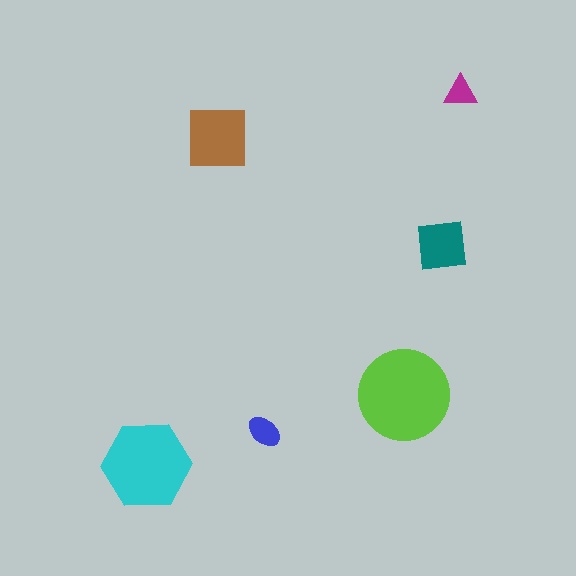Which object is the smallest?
The magenta triangle.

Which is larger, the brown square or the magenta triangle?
The brown square.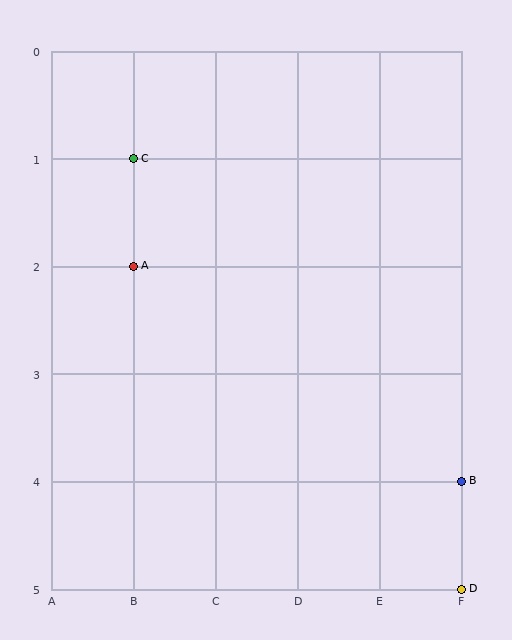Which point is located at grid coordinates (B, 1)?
Point C is at (B, 1).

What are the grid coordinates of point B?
Point B is at grid coordinates (F, 4).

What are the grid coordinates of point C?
Point C is at grid coordinates (B, 1).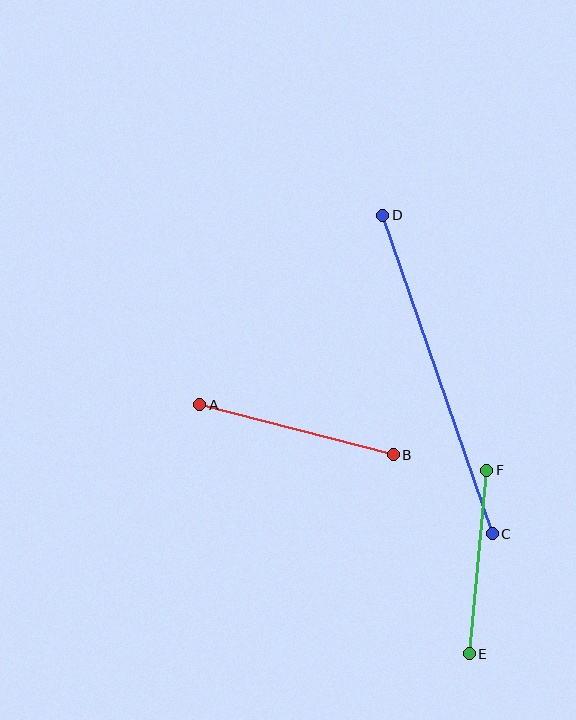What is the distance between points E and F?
The distance is approximately 184 pixels.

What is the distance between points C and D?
The distance is approximately 337 pixels.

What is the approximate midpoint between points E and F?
The midpoint is at approximately (478, 562) pixels.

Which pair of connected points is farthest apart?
Points C and D are farthest apart.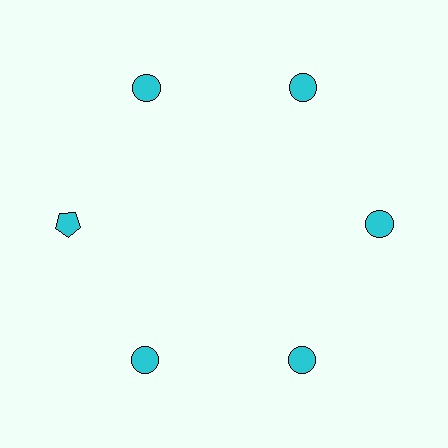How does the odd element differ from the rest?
It has a different shape: pentagon instead of circle.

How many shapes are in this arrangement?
There are 6 shapes arranged in a ring pattern.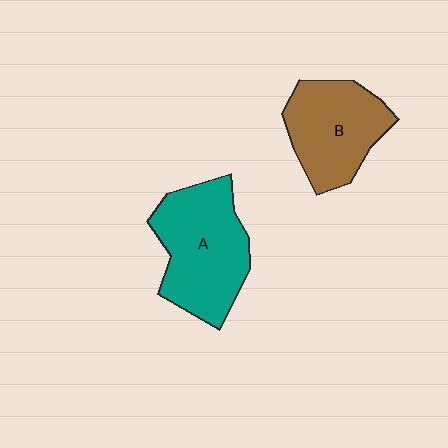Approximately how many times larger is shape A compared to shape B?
Approximately 1.2 times.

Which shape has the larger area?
Shape A (teal).